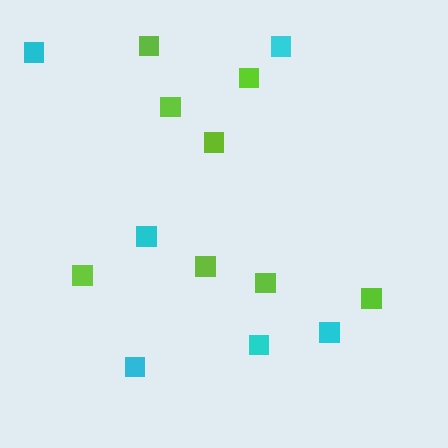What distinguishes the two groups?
There are 2 groups: one group of cyan squares (6) and one group of lime squares (8).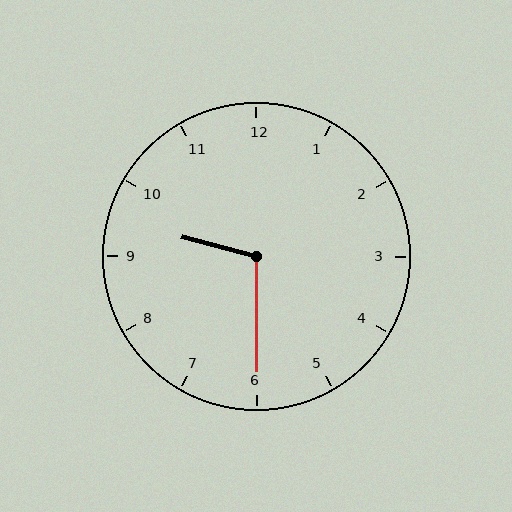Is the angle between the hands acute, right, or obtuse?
It is obtuse.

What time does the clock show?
9:30.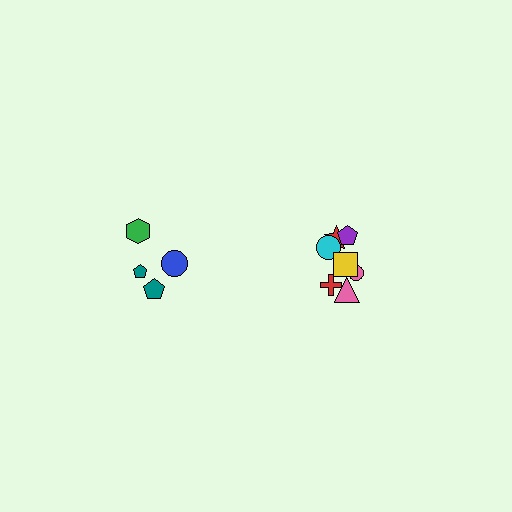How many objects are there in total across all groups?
There are 11 objects.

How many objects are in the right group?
There are 7 objects.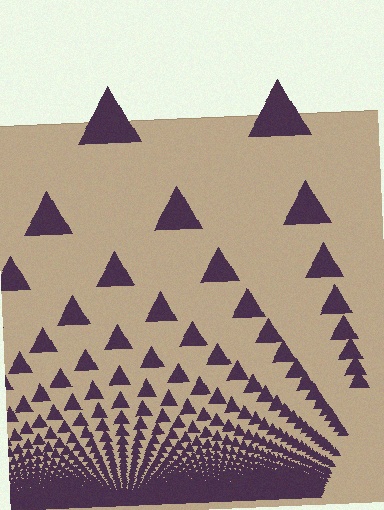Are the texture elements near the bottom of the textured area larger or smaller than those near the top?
Smaller. The gradient is inverted — elements near the bottom are smaller and denser.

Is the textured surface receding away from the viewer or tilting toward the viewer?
The surface appears to tilt toward the viewer. Texture elements get larger and sparser toward the top.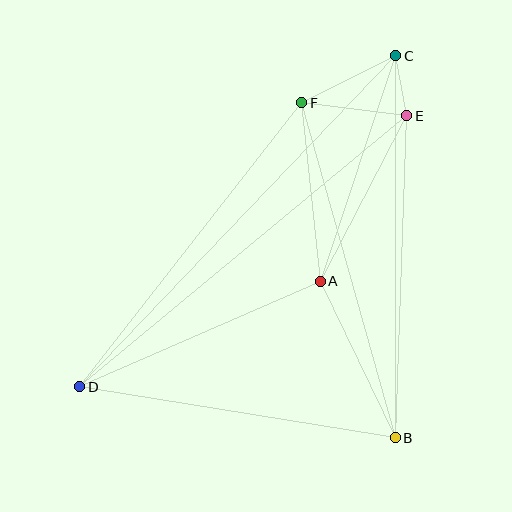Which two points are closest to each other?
Points C and E are closest to each other.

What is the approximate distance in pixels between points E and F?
The distance between E and F is approximately 106 pixels.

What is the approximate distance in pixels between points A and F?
The distance between A and F is approximately 179 pixels.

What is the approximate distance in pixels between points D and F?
The distance between D and F is approximately 361 pixels.